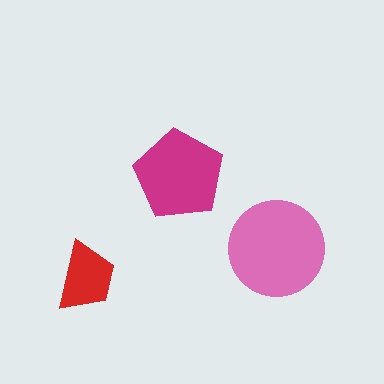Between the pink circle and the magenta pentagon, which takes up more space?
The pink circle.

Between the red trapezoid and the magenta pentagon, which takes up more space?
The magenta pentagon.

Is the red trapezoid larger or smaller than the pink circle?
Smaller.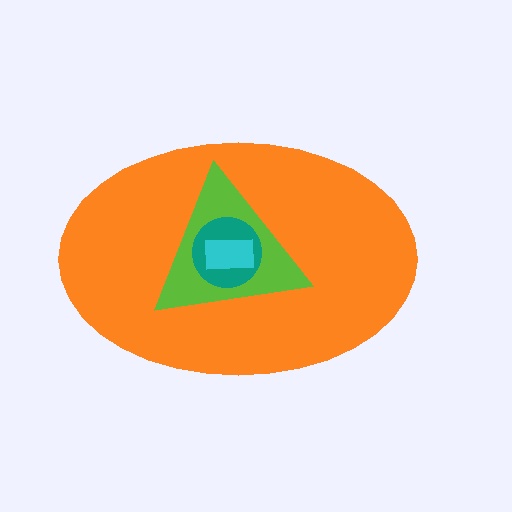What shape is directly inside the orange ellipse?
The lime triangle.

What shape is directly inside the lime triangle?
The teal circle.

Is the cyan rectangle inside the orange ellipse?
Yes.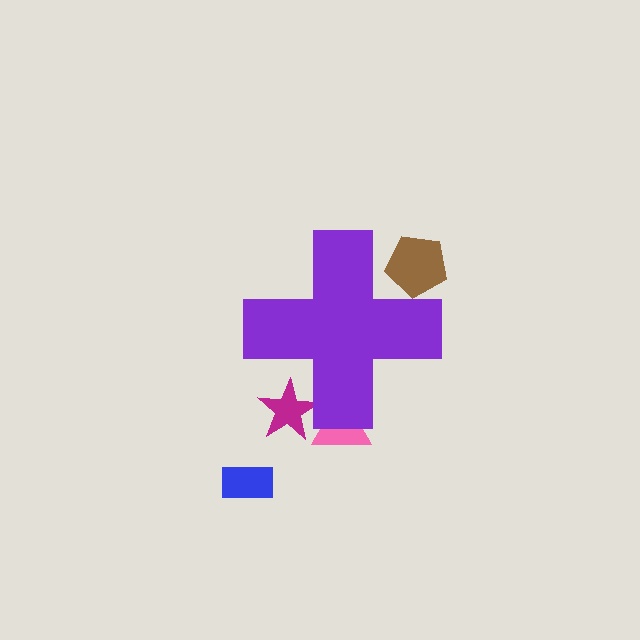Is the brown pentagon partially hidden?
Yes, the brown pentagon is partially hidden behind the purple cross.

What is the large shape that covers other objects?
A purple cross.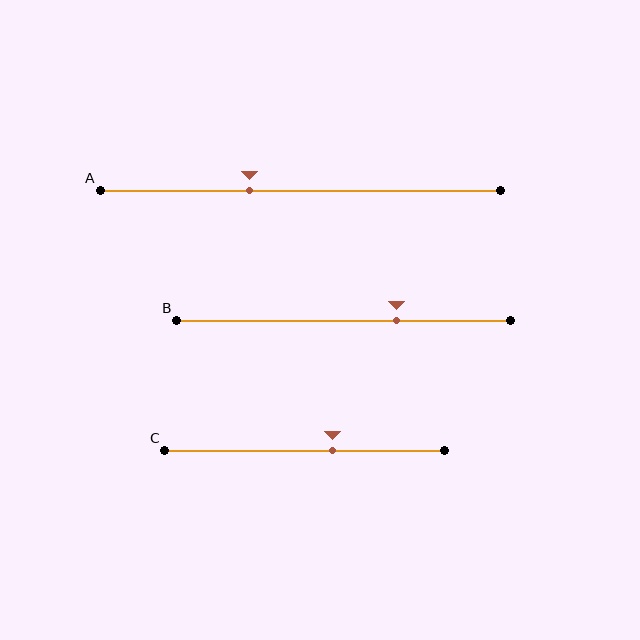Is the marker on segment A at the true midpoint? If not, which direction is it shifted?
No, the marker on segment A is shifted to the left by about 13% of the segment length.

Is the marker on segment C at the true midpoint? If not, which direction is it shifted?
No, the marker on segment C is shifted to the right by about 10% of the segment length.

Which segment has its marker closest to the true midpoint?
Segment C has its marker closest to the true midpoint.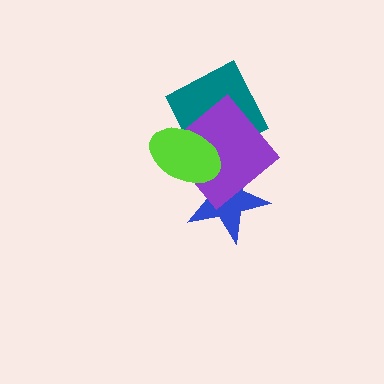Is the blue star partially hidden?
Yes, it is partially covered by another shape.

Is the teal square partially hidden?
Yes, it is partially covered by another shape.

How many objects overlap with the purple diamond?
3 objects overlap with the purple diamond.